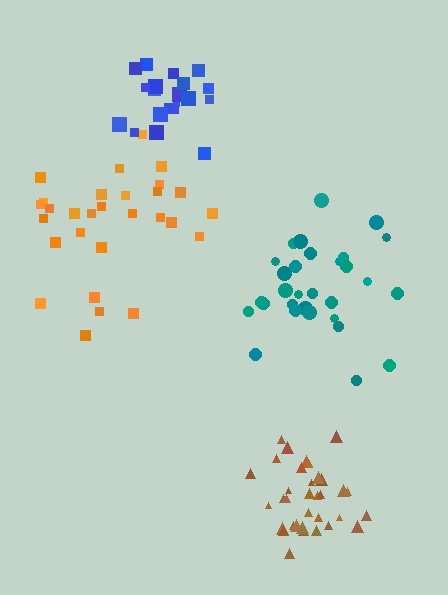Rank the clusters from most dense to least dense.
blue, brown, teal, orange.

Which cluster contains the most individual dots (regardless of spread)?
Brown (34).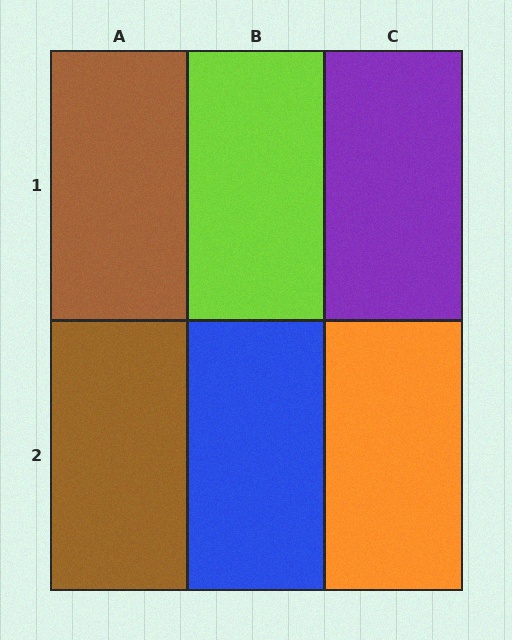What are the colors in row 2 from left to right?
Brown, blue, orange.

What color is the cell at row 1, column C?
Purple.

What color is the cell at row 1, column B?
Lime.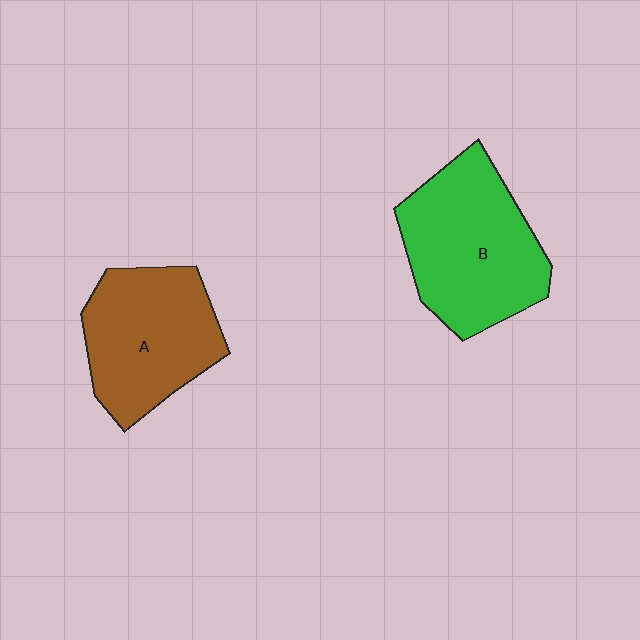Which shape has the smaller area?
Shape A (brown).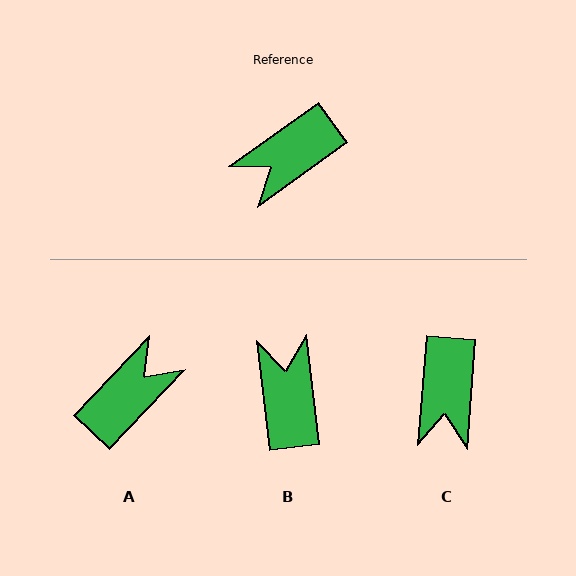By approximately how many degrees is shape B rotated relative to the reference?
Approximately 119 degrees clockwise.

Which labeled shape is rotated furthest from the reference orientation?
A, about 169 degrees away.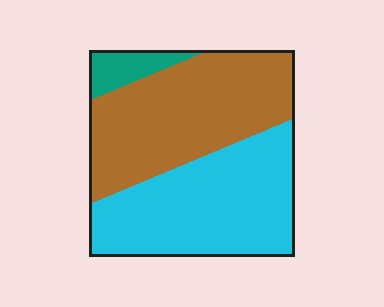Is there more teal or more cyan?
Cyan.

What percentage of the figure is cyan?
Cyan takes up between a third and a half of the figure.